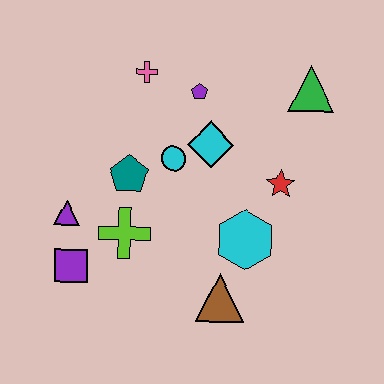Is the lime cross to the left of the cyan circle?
Yes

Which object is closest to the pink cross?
The purple pentagon is closest to the pink cross.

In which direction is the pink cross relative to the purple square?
The pink cross is above the purple square.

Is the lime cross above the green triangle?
No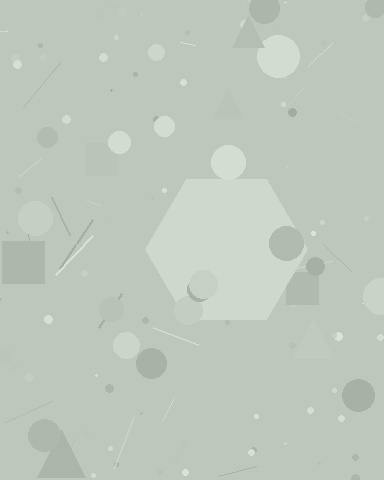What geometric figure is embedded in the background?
A hexagon is embedded in the background.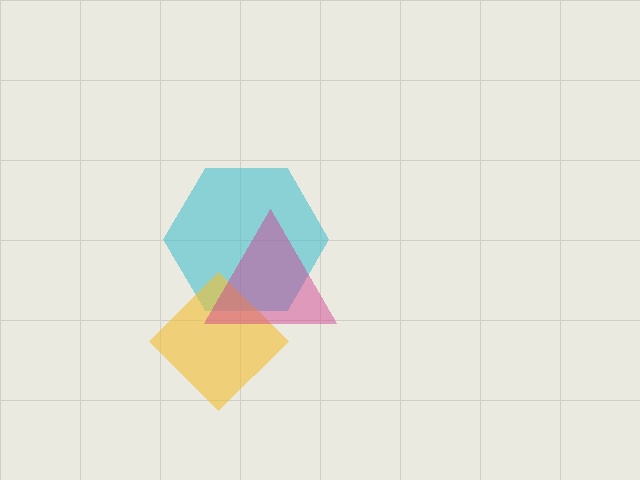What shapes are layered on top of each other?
The layered shapes are: a cyan hexagon, a yellow diamond, a magenta triangle.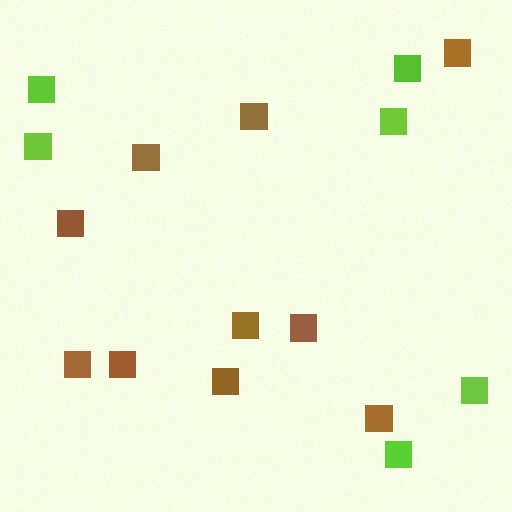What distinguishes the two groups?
There are 2 groups: one group of lime squares (6) and one group of brown squares (10).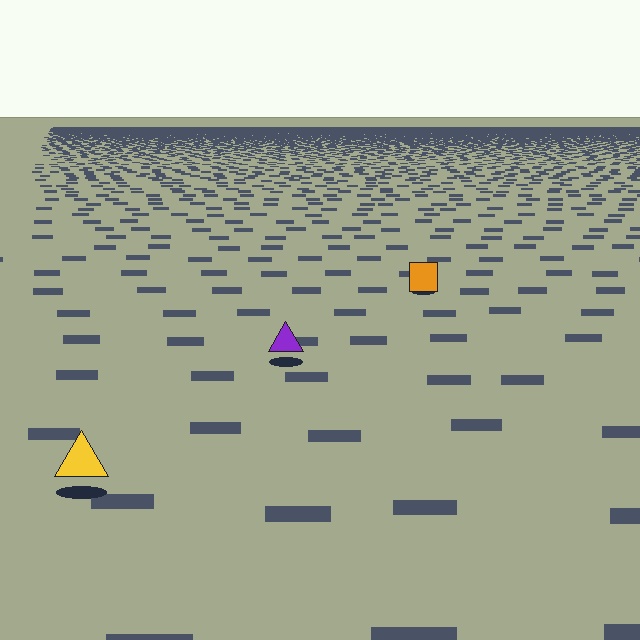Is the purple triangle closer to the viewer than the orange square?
Yes. The purple triangle is closer — you can tell from the texture gradient: the ground texture is coarser near it.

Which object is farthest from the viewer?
The orange square is farthest from the viewer. It appears smaller and the ground texture around it is denser.